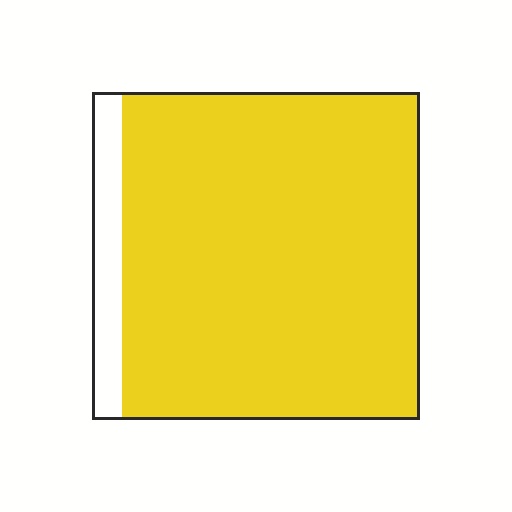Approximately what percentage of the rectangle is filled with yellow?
Approximately 90%.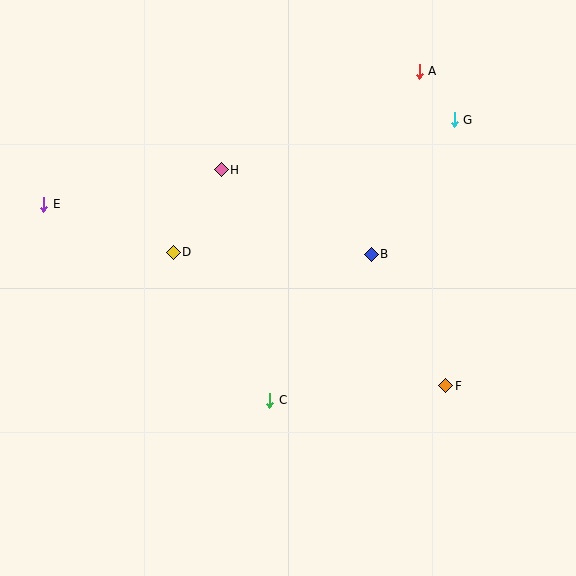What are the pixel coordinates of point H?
Point H is at (221, 170).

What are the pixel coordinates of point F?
Point F is at (446, 386).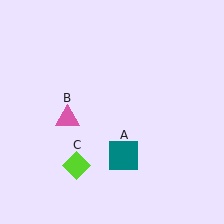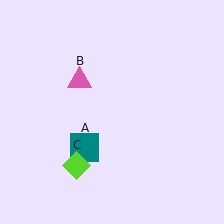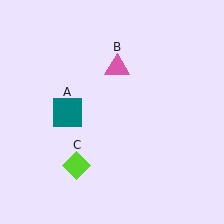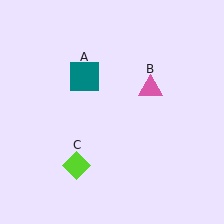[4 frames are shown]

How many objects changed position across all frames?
2 objects changed position: teal square (object A), pink triangle (object B).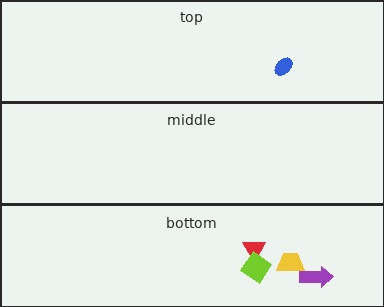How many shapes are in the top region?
1.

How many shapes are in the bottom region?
4.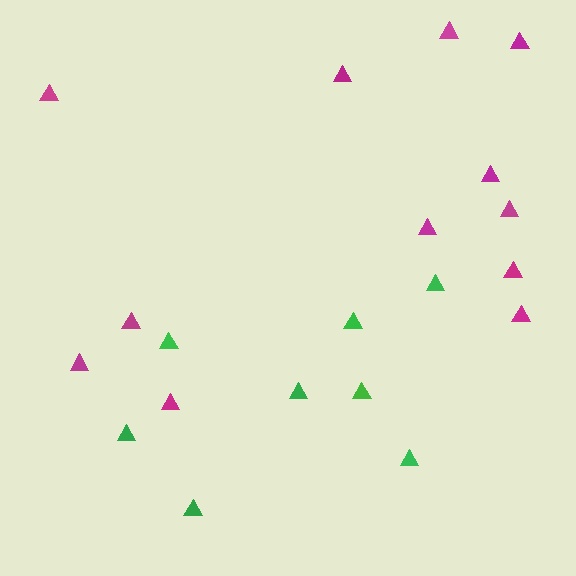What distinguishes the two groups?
There are 2 groups: one group of green triangles (8) and one group of magenta triangles (12).